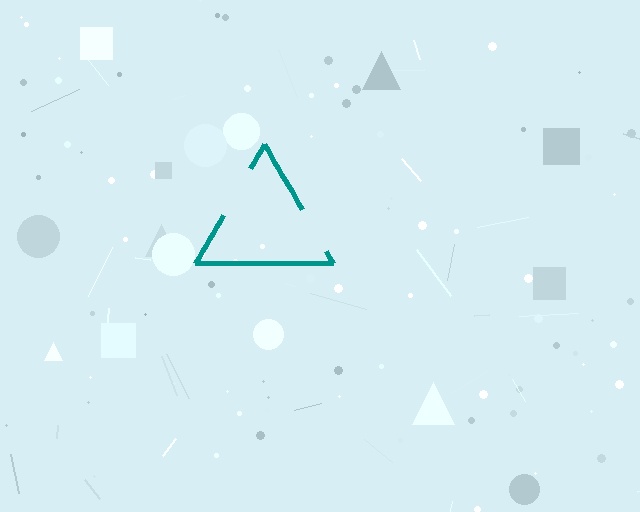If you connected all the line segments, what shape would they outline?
They would outline a triangle.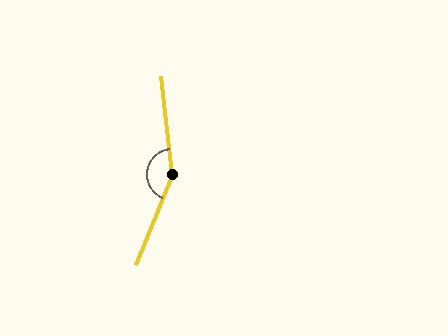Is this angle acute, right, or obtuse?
It is obtuse.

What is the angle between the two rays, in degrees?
Approximately 152 degrees.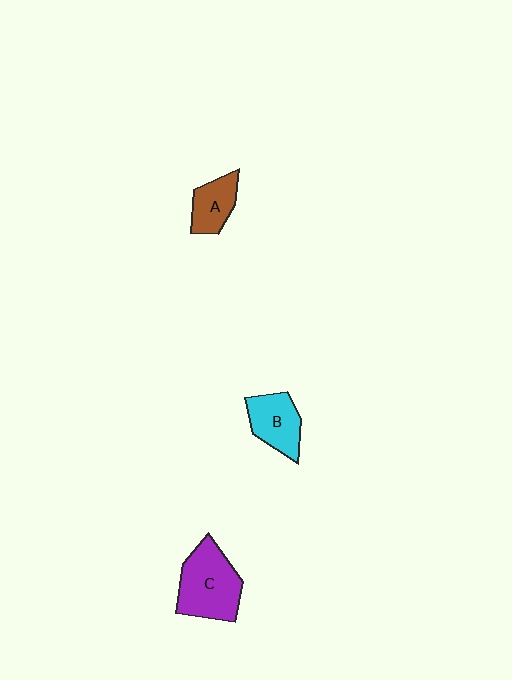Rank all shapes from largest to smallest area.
From largest to smallest: C (purple), B (cyan), A (brown).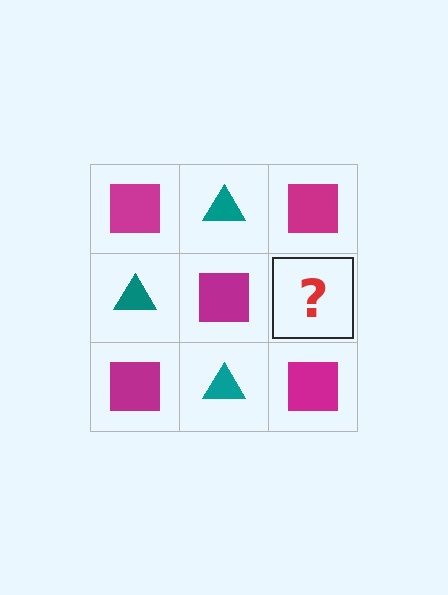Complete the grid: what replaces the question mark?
The question mark should be replaced with a teal triangle.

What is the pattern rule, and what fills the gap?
The rule is that it alternates magenta square and teal triangle in a checkerboard pattern. The gap should be filled with a teal triangle.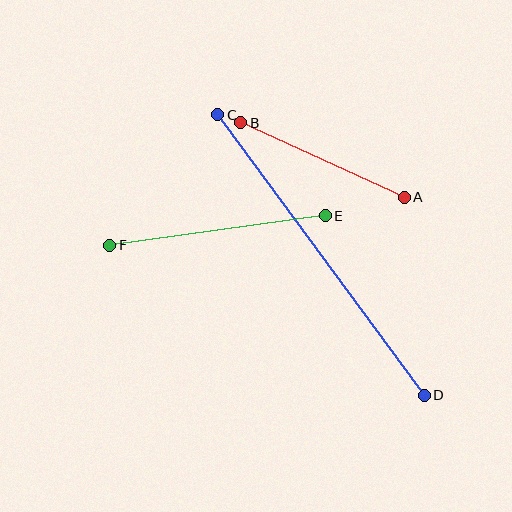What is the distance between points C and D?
The distance is approximately 348 pixels.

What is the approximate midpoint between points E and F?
The midpoint is at approximately (217, 231) pixels.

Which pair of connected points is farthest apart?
Points C and D are farthest apart.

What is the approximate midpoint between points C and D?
The midpoint is at approximately (321, 255) pixels.